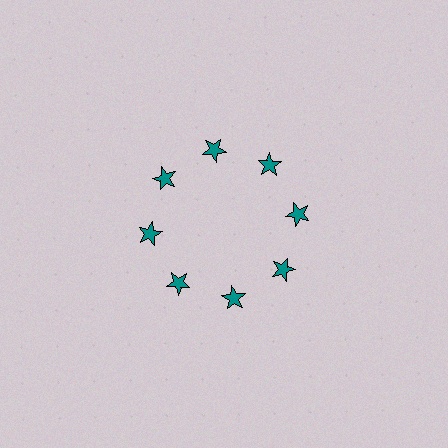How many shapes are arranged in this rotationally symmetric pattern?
There are 8 shapes, arranged in 8 groups of 1.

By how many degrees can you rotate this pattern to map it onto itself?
The pattern maps onto itself every 45 degrees of rotation.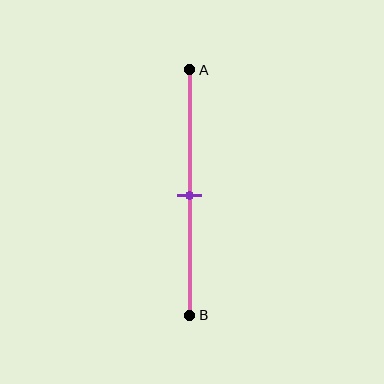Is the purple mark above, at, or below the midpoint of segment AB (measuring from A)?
The purple mark is approximately at the midpoint of segment AB.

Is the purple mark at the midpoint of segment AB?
Yes, the mark is approximately at the midpoint.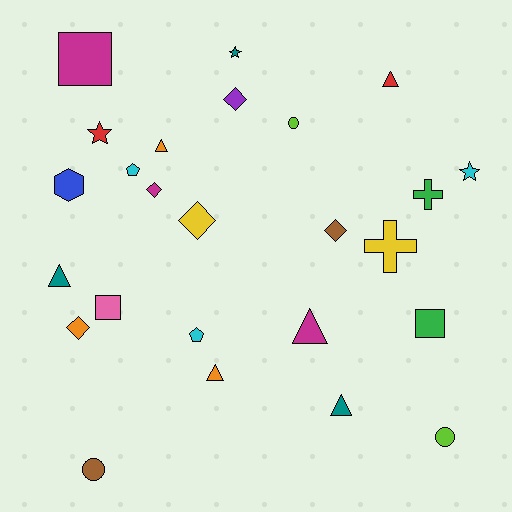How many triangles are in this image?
There are 6 triangles.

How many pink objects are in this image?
There is 1 pink object.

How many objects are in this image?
There are 25 objects.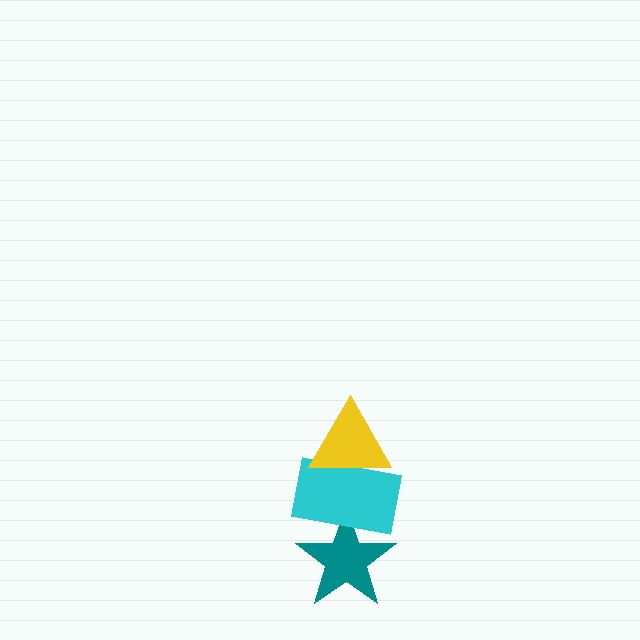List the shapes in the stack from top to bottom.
From top to bottom: the yellow triangle, the cyan rectangle, the teal star.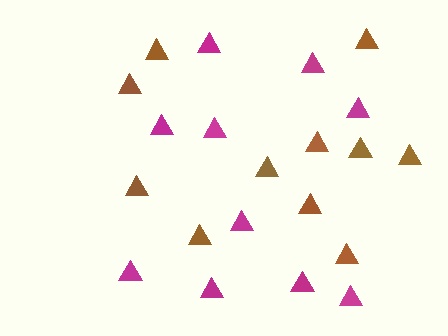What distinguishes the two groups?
There are 2 groups: one group of magenta triangles (10) and one group of brown triangles (11).